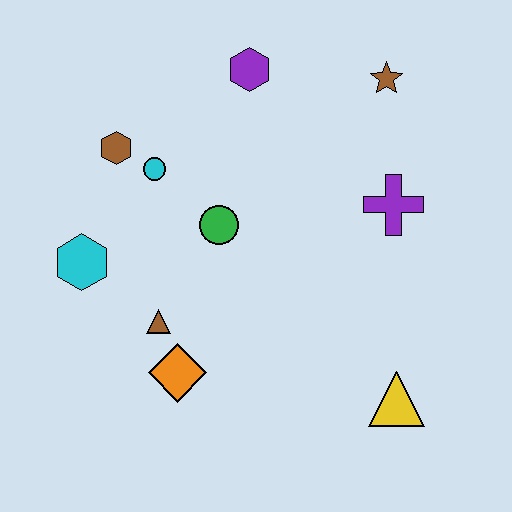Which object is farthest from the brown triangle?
The brown star is farthest from the brown triangle.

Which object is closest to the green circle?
The cyan circle is closest to the green circle.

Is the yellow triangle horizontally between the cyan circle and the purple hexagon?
No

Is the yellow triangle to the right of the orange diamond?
Yes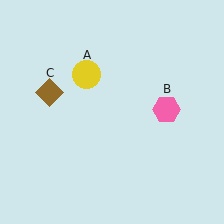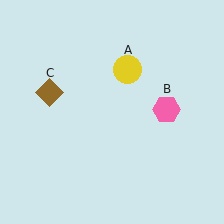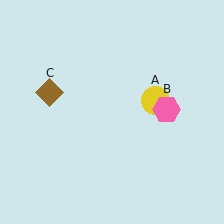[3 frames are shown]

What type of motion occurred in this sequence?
The yellow circle (object A) rotated clockwise around the center of the scene.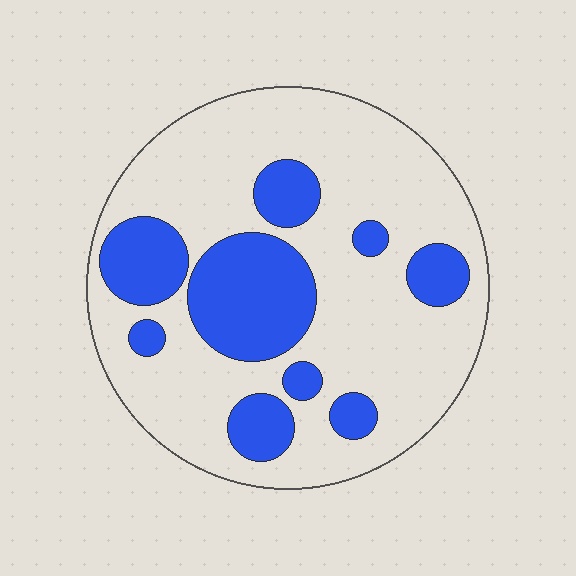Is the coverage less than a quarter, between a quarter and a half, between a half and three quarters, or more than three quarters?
Between a quarter and a half.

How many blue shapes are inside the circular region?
9.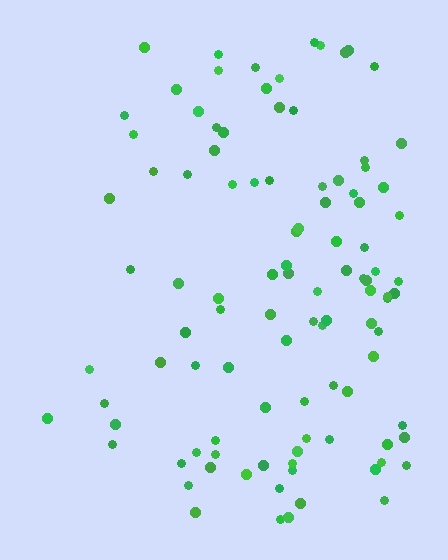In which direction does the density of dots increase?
From left to right, with the right side densest.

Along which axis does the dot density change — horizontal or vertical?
Horizontal.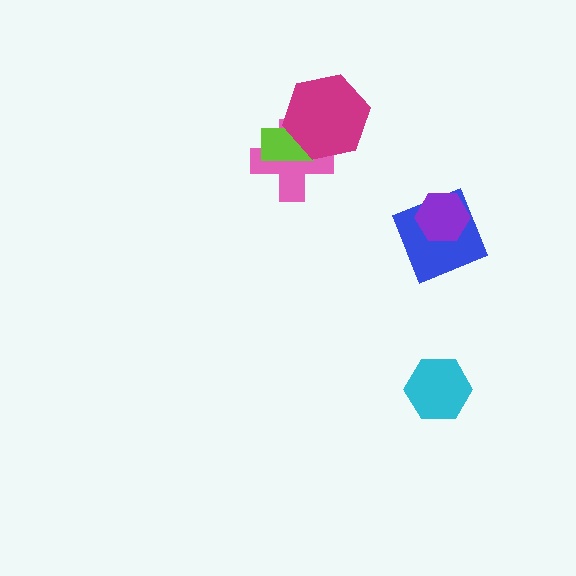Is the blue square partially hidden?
Yes, it is partially covered by another shape.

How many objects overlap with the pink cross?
2 objects overlap with the pink cross.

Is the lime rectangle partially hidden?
Yes, it is partially covered by another shape.